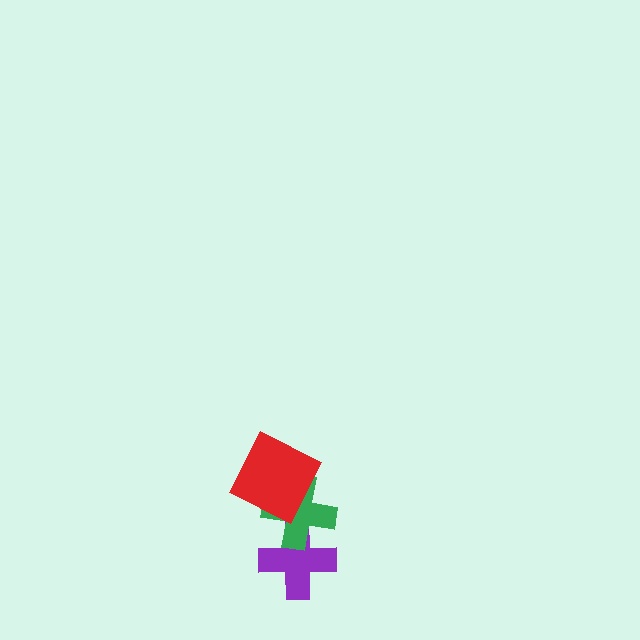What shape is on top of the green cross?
The red square is on top of the green cross.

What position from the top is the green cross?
The green cross is 2nd from the top.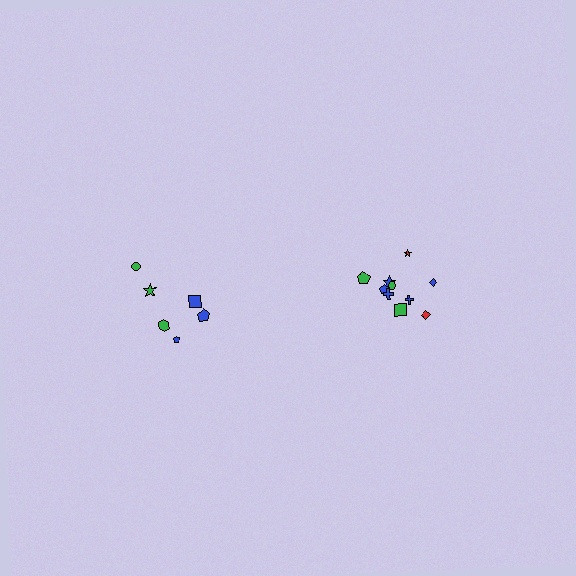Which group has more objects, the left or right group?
The right group.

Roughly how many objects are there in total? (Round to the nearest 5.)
Roughly 15 objects in total.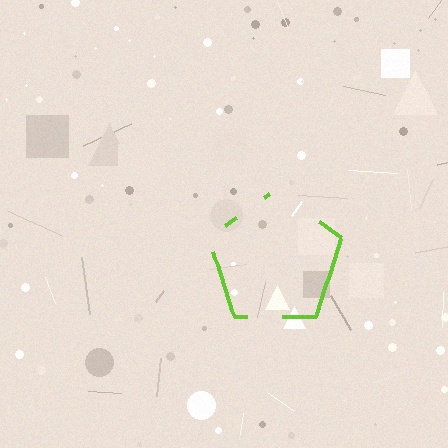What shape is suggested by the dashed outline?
The dashed outline suggests a pentagon.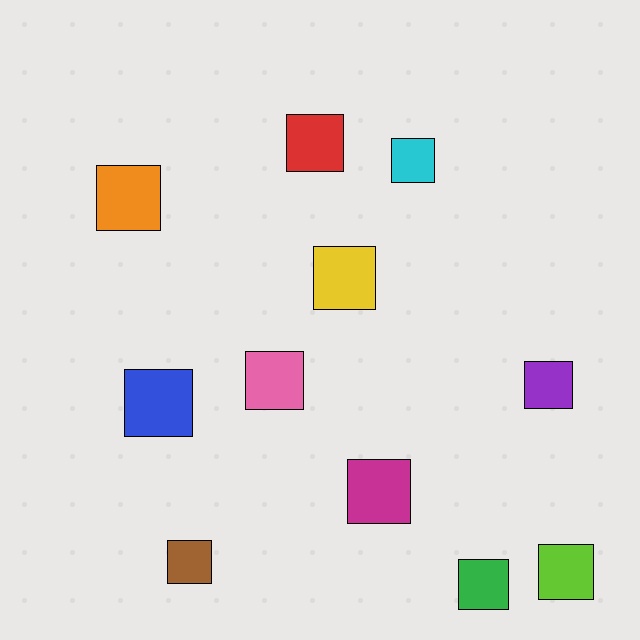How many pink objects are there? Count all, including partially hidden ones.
There is 1 pink object.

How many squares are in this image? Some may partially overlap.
There are 11 squares.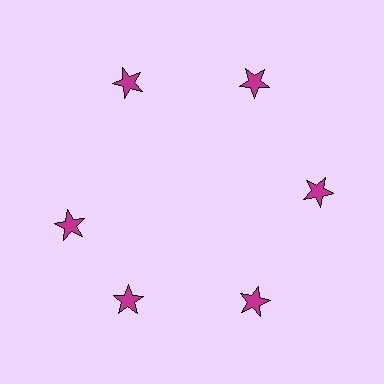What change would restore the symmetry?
The symmetry would be restored by rotating it back into even spacing with its neighbors so that all 6 stars sit at equal angles and equal distance from the center.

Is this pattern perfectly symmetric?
No. The 6 magenta stars are arranged in a ring, but one element near the 9 o'clock position is rotated out of alignment along the ring, breaking the 6-fold rotational symmetry.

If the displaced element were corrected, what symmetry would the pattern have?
It would have 6-fold rotational symmetry — the pattern would map onto itself every 60 degrees.